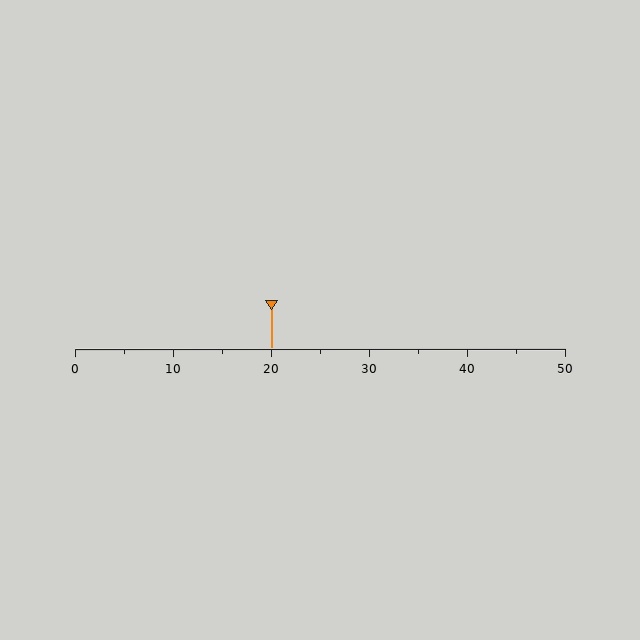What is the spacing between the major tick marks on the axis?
The major ticks are spaced 10 apart.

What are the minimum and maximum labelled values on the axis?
The axis runs from 0 to 50.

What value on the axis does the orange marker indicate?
The marker indicates approximately 20.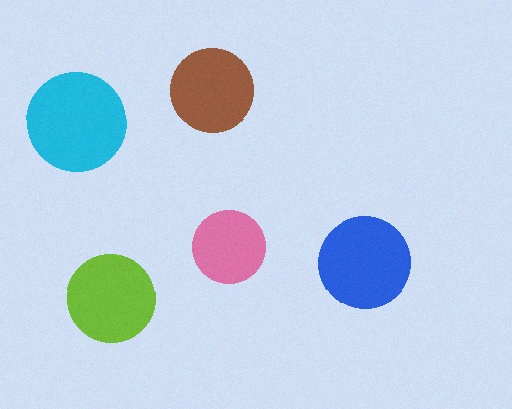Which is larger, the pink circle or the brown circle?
The brown one.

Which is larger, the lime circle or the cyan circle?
The cyan one.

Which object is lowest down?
The lime circle is bottommost.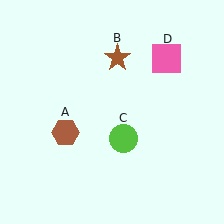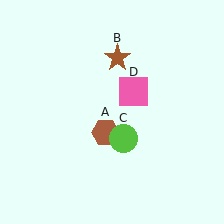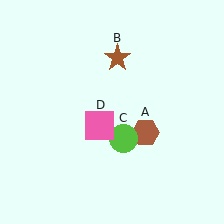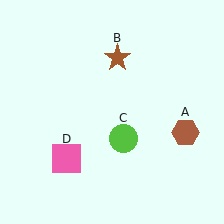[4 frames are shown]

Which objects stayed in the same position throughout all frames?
Brown star (object B) and lime circle (object C) remained stationary.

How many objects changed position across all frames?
2 objects changed position: brown hexagon (object A), pink square (object D).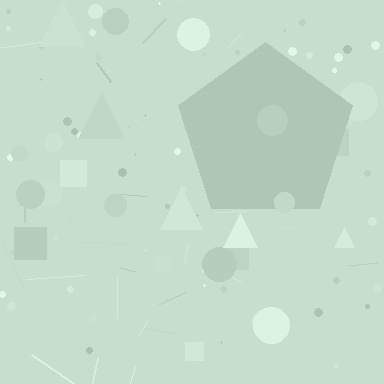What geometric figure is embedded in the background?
A pentagon is embedded in the background.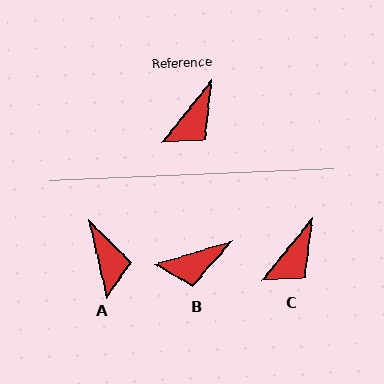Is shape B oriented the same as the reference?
No, it is off by about 34 degrees.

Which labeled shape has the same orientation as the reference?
C.